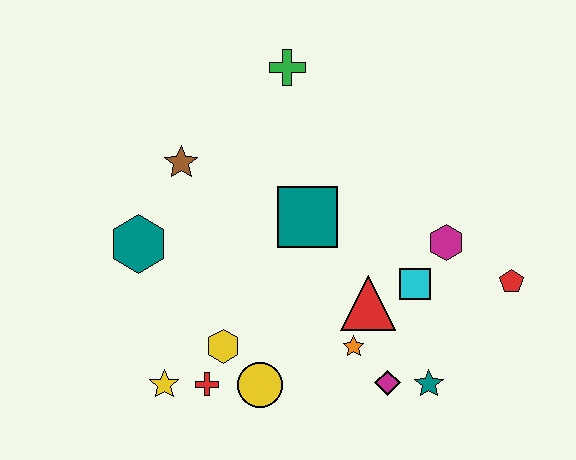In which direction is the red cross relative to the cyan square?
The red cross is to the left of the cyan square.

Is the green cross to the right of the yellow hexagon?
Yes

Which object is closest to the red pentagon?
The magenta hexagon is closest to the red pentagon.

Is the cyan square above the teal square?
No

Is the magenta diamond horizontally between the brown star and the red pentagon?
Yes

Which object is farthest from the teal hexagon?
The red pentagon is farthest from the teal hexagon.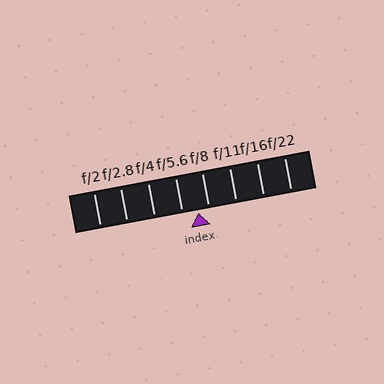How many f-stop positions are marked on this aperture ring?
There are 8 f-stop positions marked.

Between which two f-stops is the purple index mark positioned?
The index mark is between f/5.6 and f/8.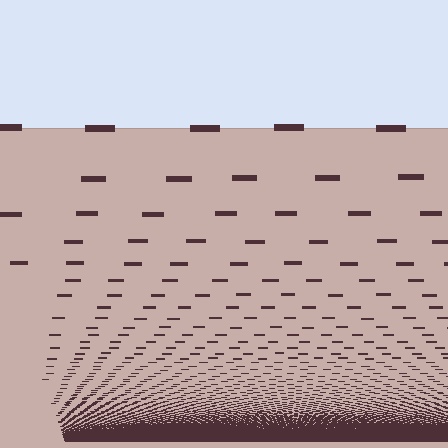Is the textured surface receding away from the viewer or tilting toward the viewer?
The surface appears to tilt toward the viewer. Texture elements get larger and sparser toward the top.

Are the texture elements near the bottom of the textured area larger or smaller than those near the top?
Smaller. The gradient is inverted — elements near the bottom are smaller and denser.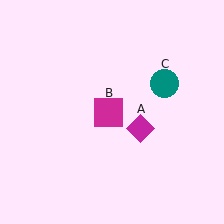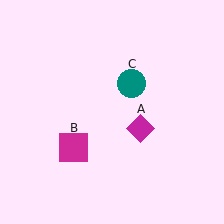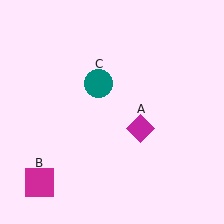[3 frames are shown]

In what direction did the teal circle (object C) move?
The teal circle (object C) moved left.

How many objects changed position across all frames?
2 objects changed position: magenta square (object B), teal circle (object C).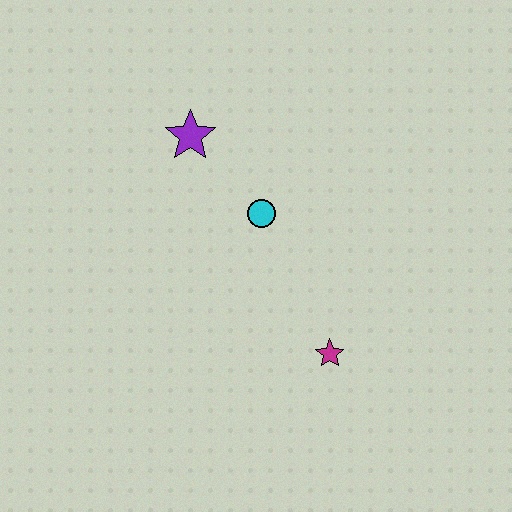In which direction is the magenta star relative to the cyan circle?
The magenta star is below the cyan circle.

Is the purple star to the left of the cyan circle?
Yes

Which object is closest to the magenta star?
The cyan circle is closest to the magenta star.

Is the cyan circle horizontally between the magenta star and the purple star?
Yes